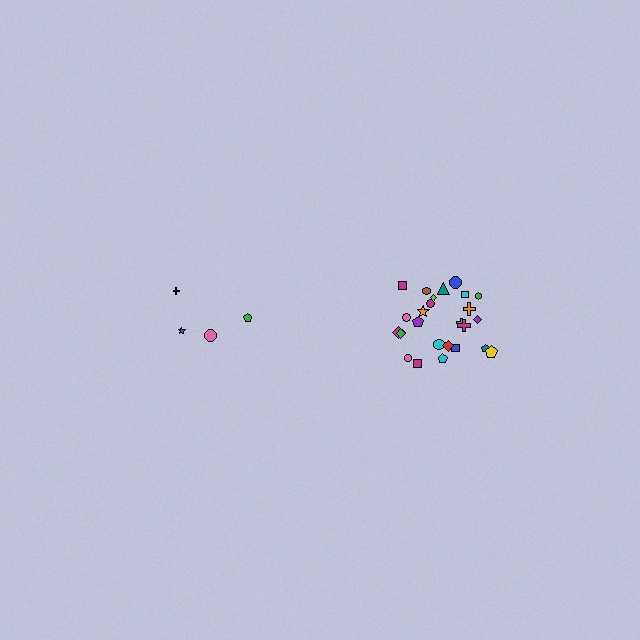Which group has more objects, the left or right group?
The right group.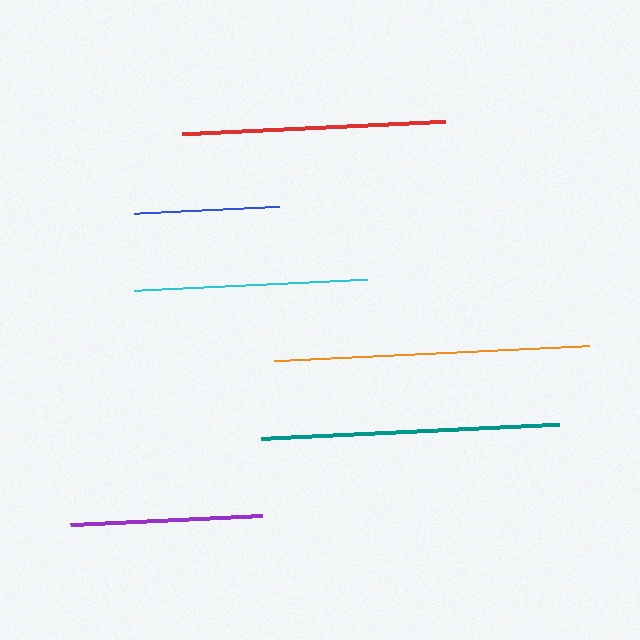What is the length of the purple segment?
The purple segment is approximately 192 pixels long.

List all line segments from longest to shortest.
From longest to shortest: orange, teal, red, cyan, purple, blue.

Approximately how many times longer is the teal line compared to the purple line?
The teal line is approximately 1.6 times the length of the purple line.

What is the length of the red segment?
The red segment is approximately 263 pixels long.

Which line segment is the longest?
The orange line is the longest at approximately 315 pixels.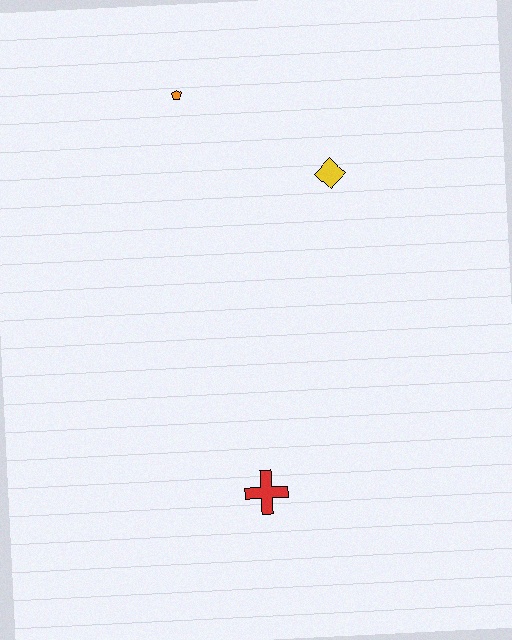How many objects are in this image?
There are 3 objects.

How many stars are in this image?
There are no stars.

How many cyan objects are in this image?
There are no cyan objects.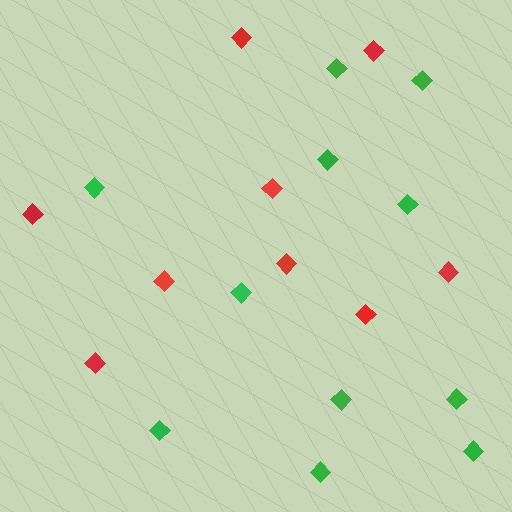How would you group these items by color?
There are 2 groups: one group of green diamonds (11) and one group of red diamonds (9).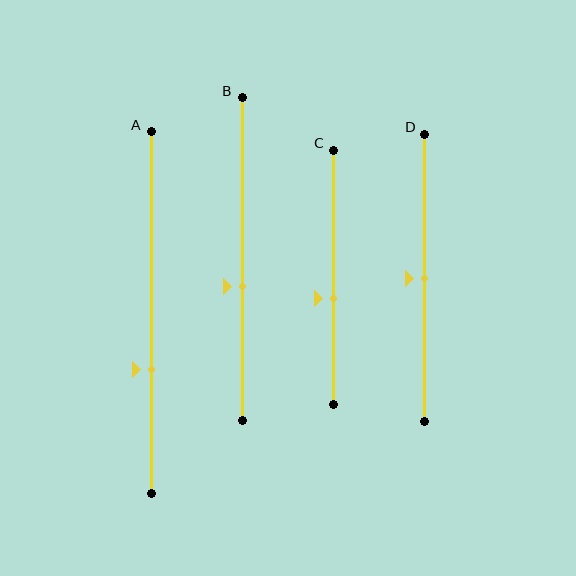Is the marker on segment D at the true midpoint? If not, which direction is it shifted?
Yes, the marker on segment D is at the true midpoint.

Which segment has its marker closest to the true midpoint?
Segment D has its marker closest to the true midpoint.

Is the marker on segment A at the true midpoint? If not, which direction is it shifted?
No, the marker on segment A is shifted downward by about 16% of the segment length.